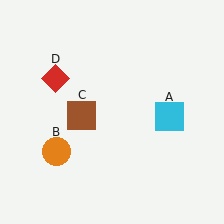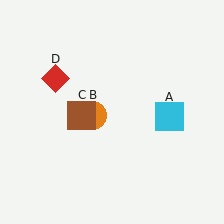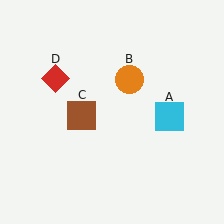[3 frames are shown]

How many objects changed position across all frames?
1 object changed position: orange circle (object B).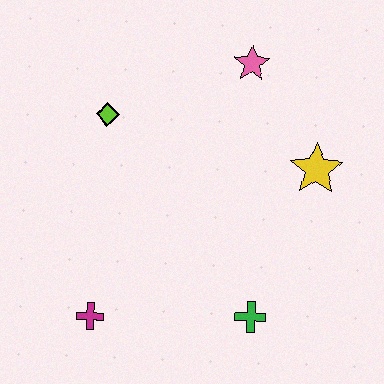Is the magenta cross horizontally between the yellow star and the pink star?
No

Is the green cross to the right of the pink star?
Yes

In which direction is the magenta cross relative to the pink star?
The magenta cross is below the pink star.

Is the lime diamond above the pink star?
No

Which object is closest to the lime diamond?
The pink star is closest to the lime diamond.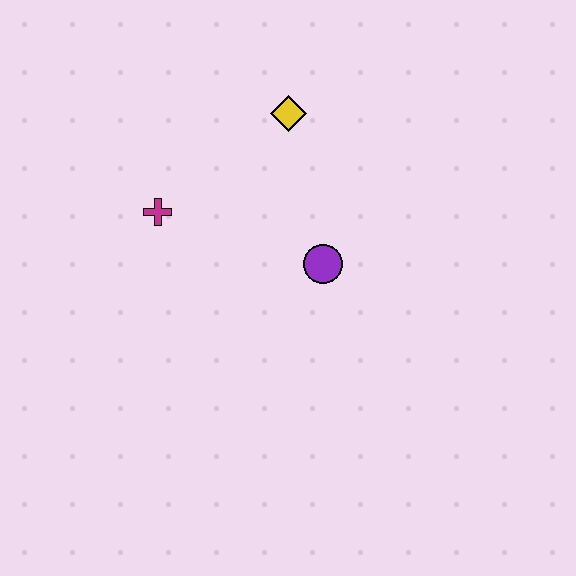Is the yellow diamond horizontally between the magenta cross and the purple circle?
Yes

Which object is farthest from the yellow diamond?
The magenta cross is farthest from the yellow diamond.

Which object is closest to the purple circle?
The yellow diamond is closest to the purple circle.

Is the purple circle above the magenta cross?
No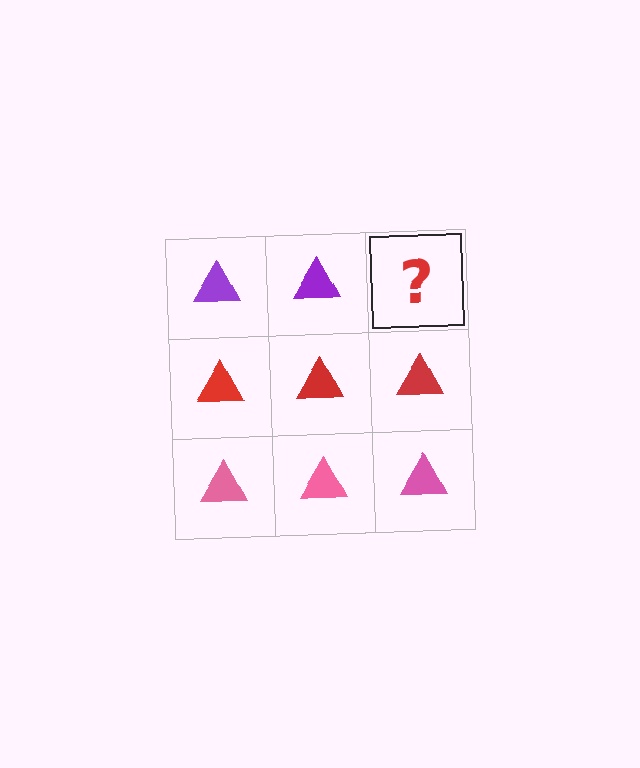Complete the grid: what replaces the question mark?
The question mark should be replaced with a purple triangle.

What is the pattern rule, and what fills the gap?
The rule is that each row has a consistent color. The gap should be filled with a purple triangle.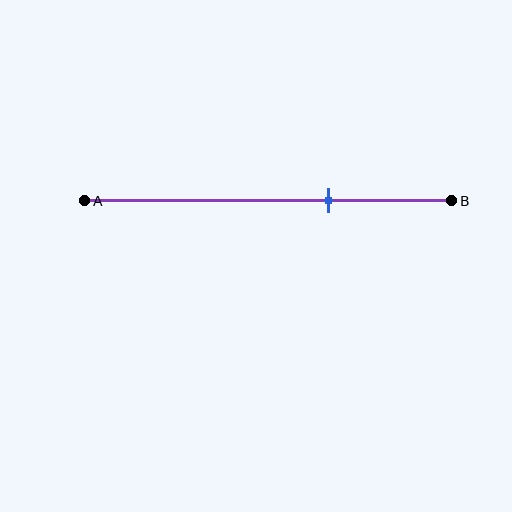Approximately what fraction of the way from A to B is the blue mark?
The blue mark is approximately 65% of the way from A to B.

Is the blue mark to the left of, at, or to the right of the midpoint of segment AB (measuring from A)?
The blue mark is to the right of the midpoint of segment AB.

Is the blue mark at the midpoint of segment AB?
No, the mark is at about 65% from A, not at the 50% midpoint.